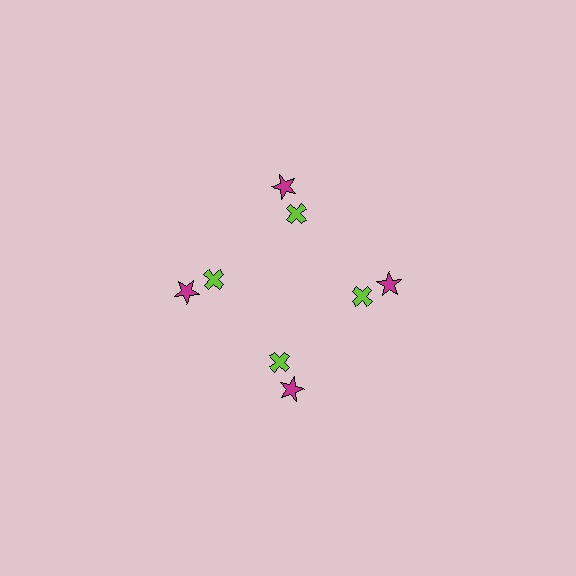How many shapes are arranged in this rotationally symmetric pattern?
There are 8 shapes, arranged in 4 groups of 2.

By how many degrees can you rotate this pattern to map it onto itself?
The pattern maps onto itself every 90 degrees of rotation.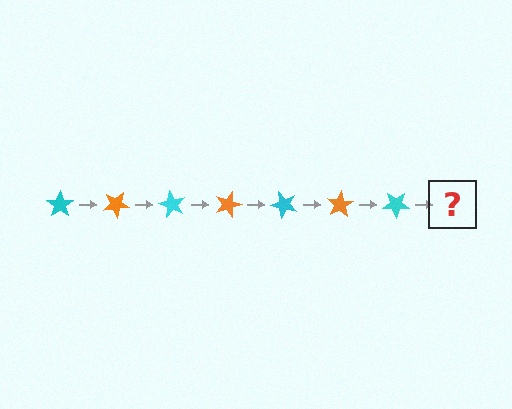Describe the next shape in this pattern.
It should be an orange star, rotated 210 degrees from the start.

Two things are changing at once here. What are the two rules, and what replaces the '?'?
The two rules are that it rotates 30 degrees each step and the color cycles through cyan and orange. The '?' should be an orange star, rotated 210 degrees from the start.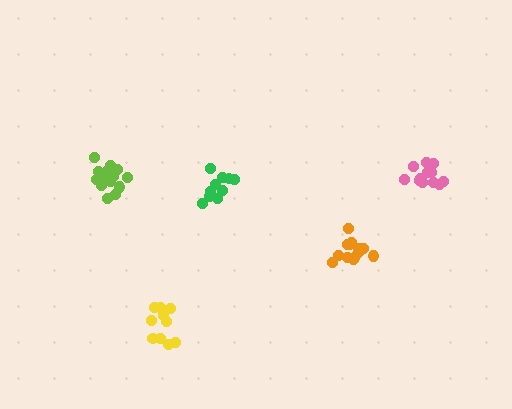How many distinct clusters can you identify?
There are 5 distinct clusters.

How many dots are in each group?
Group 1: 16 dots, Group 2: 13 dots, Group 3: 10 dots, Group 4: 10 dots, Group 5: 13 dots (62 total).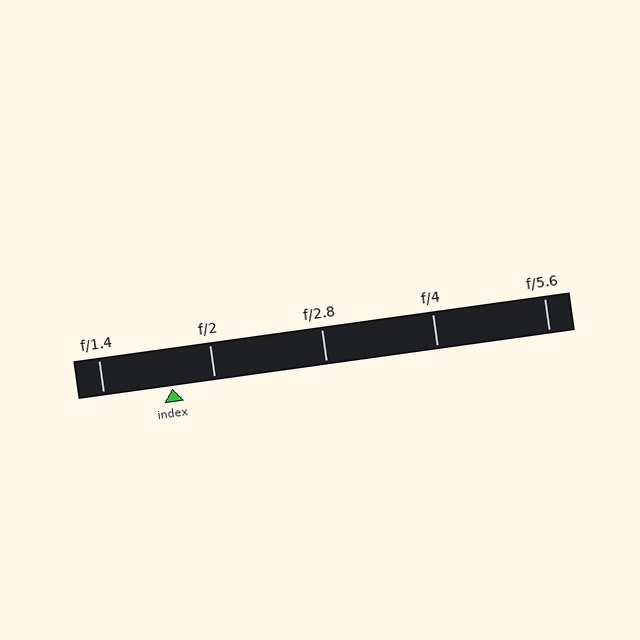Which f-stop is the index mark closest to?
The index mark is closest to f/2.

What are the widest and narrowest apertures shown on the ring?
The widest aperture shown is f/1.4 and the narrowest is f/5.6.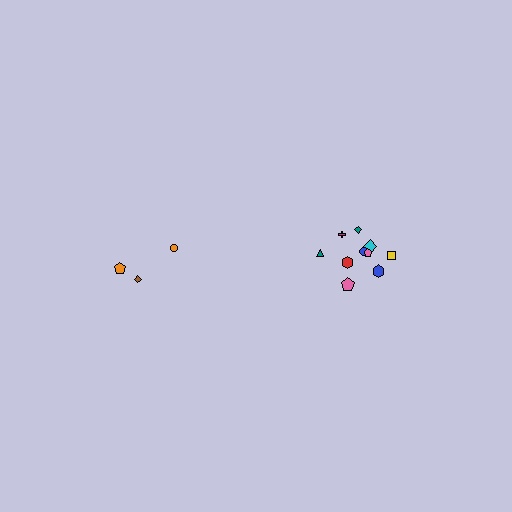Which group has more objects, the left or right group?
The right group.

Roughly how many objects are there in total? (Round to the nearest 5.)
Roughly 15 objects in total.